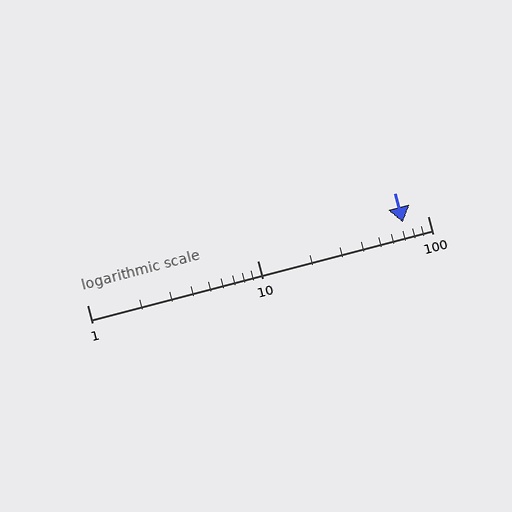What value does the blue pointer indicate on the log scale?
The pointer indicates approximately 72.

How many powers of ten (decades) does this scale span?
The scale spans 2 decades, from 1 to 100.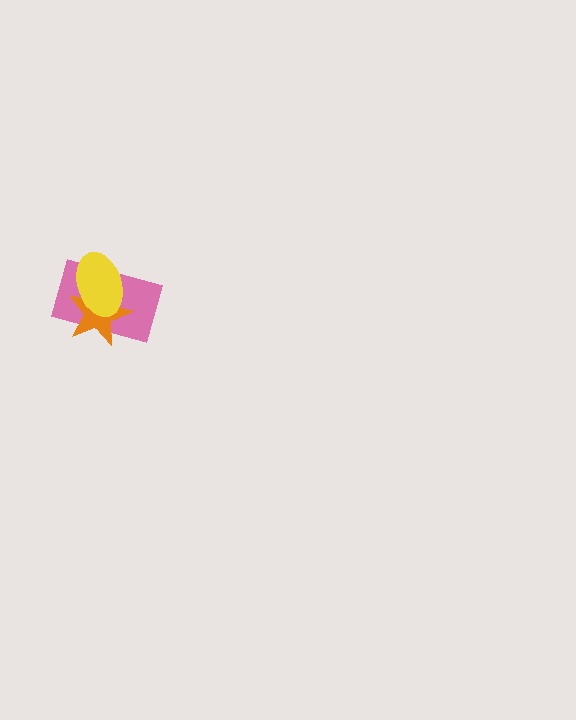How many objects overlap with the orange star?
2 objects overlap with the orange star.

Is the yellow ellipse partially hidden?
No, no other shape covers it.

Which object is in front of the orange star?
The yellow ellipse is in front of the orange star.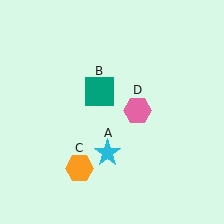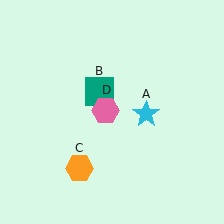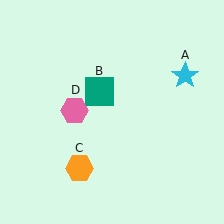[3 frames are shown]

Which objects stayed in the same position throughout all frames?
Teal square (object B) and orange hexagon (object C) remained stationary.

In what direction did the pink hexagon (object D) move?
The pink hexagon (object D) moved left.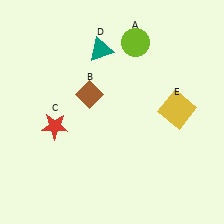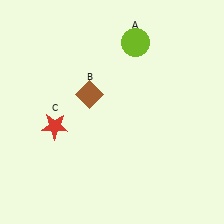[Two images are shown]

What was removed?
The teal triangle (D), the yellow square (E) were removed in Image 2.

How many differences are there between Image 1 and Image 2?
There are 2 differences between the two images.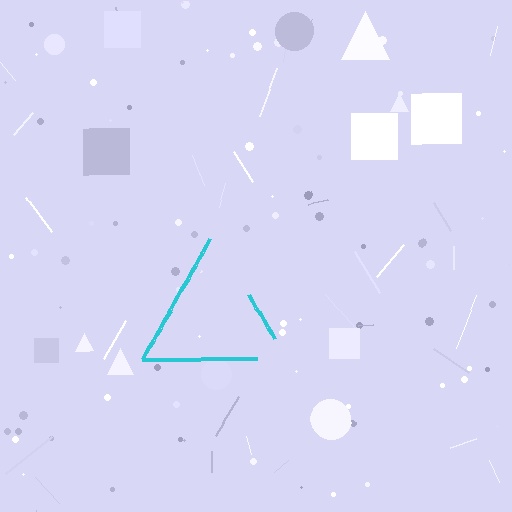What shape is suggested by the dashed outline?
The dashed outline suggests a triangle.